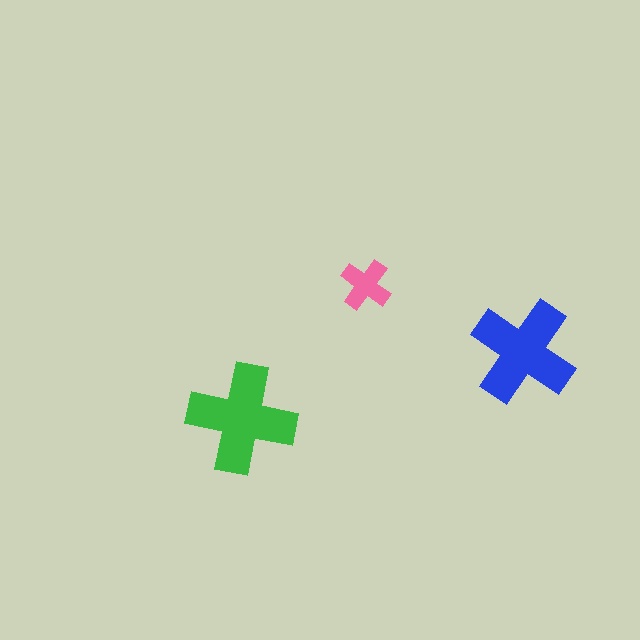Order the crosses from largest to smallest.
the green one, the blue one, the pink one.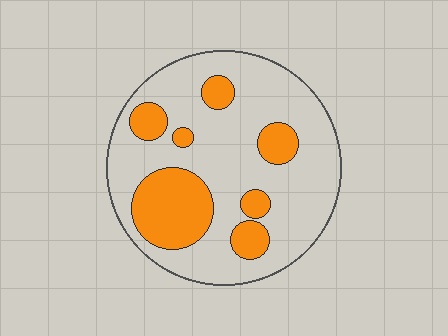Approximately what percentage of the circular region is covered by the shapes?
Approximately 25%.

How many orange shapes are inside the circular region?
7.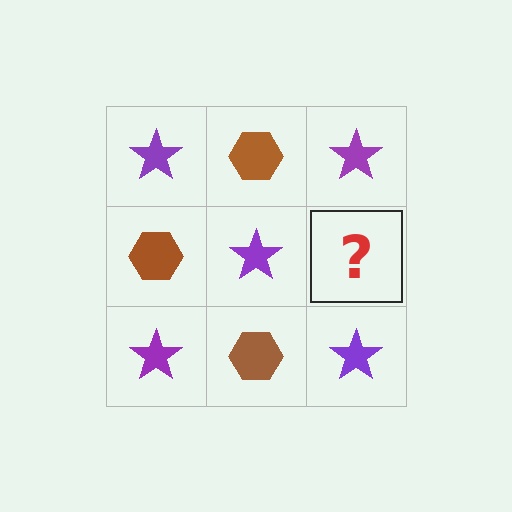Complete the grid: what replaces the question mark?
The question mark should be replaced with a brown hexagon.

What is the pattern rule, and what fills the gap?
The rule is that it alternates purple star and brown hexagon in a checkerboard pattern. The gap should be filled with a brown hexagon.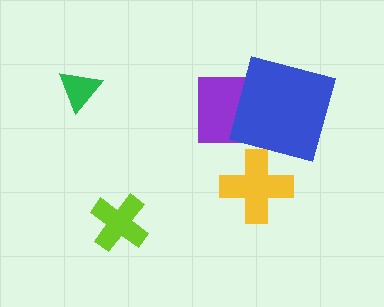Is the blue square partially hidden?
No, no other shape covers it.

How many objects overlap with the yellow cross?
0 objects overlap with the yellow cross.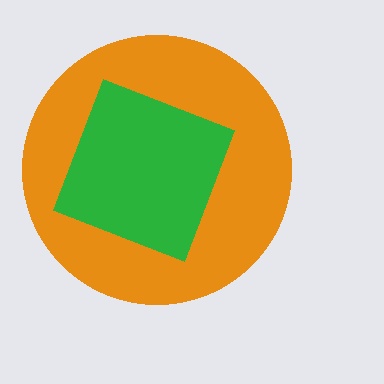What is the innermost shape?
The green square.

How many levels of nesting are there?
2.